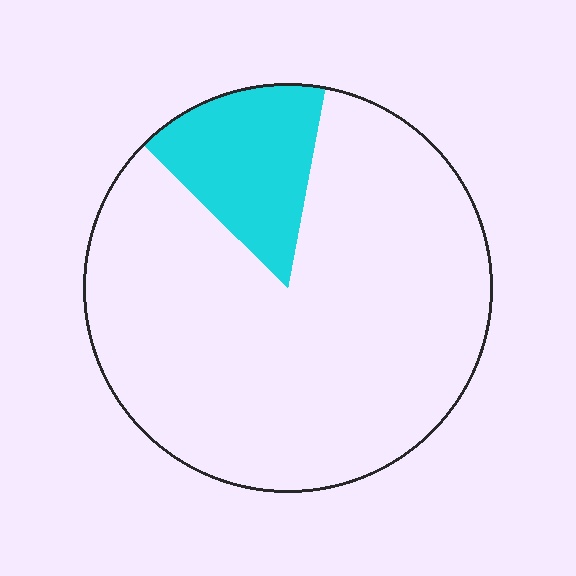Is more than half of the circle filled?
No.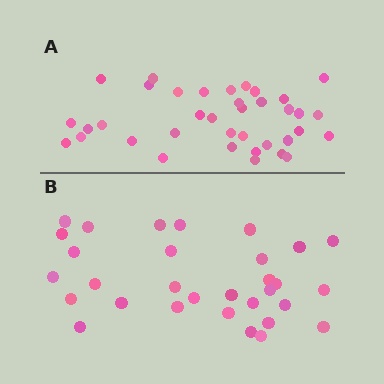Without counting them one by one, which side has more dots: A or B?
Region A (the top region) has more dots.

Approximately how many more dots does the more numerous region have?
Region A has about 6 more dots than region B.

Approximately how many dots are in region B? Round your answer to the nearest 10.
About 30 dots. (The exact count is 31, which rounds to 30.)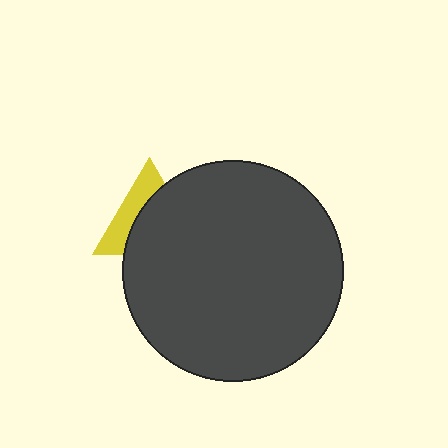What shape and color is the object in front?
The object in front is a dark gray circle.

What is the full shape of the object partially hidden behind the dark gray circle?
The partially hidden object is a yellow triangle.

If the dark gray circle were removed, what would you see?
You would see the complete yellow triangle.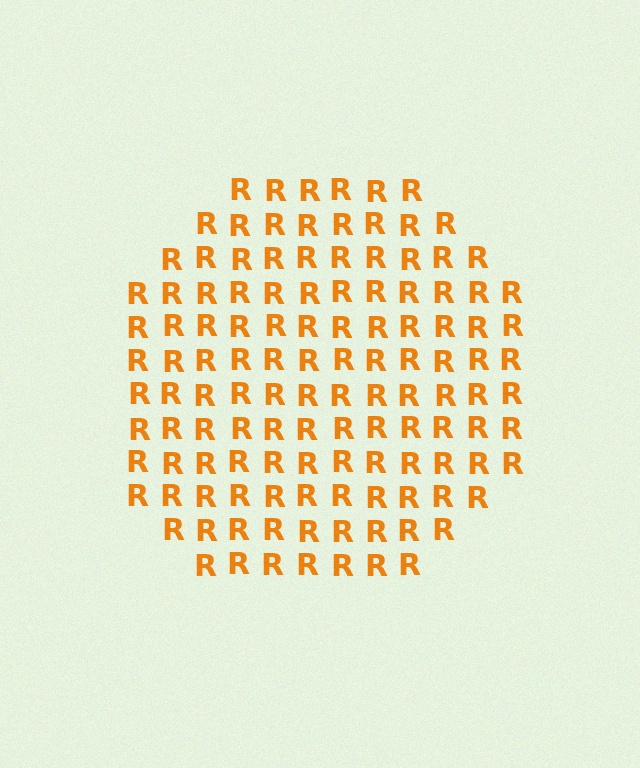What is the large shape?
The large shape is a circle.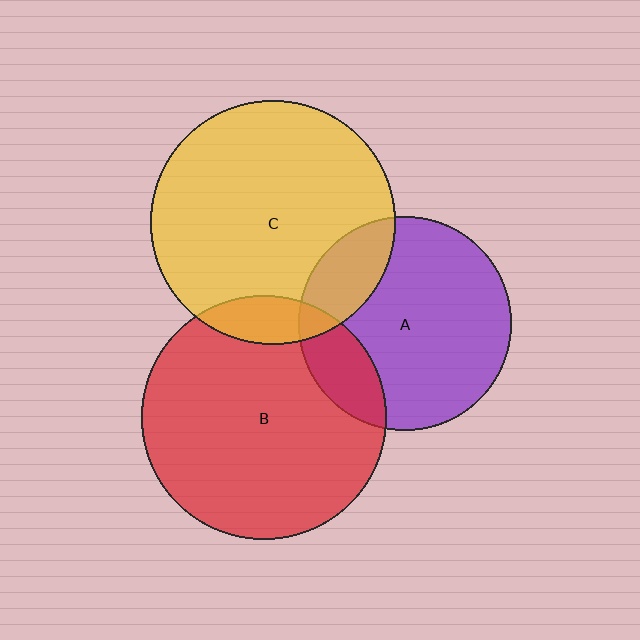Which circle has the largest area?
Circle B (red).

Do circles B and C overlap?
Yes.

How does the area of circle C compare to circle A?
Approximately 1.3 times.